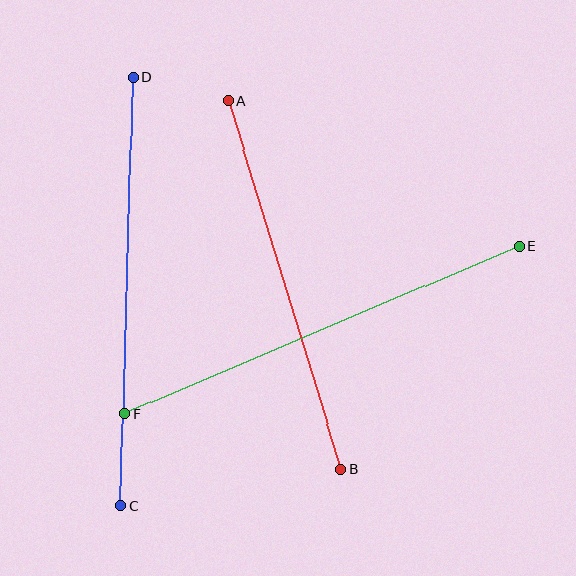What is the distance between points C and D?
The distance is approximately 429 pixels.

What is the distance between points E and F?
The distance is approximately 429 pixels.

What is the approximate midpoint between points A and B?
The midpoint is at approximately (285, 285) pixels.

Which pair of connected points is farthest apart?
Points E and F are farthest apart.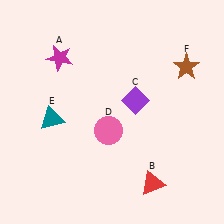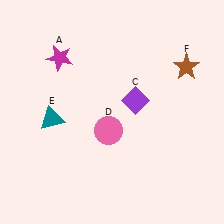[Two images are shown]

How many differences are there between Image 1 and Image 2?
There is 1 difference between the two images.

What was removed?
The red triangle (B) was removed in Image 2.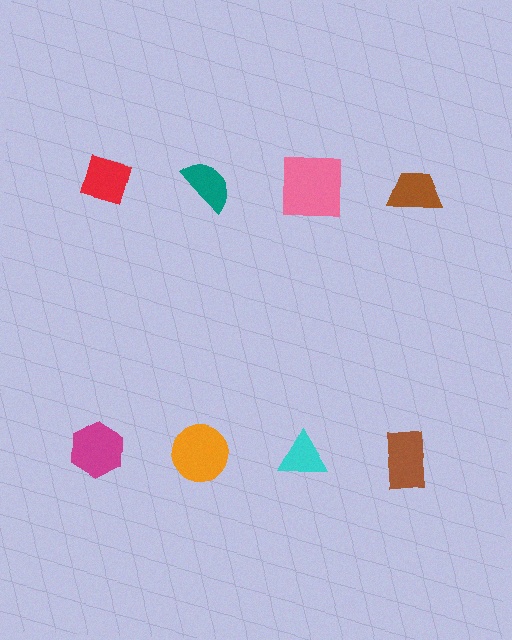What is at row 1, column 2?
A teal semicircle.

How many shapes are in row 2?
4 shapes.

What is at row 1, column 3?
A pink square.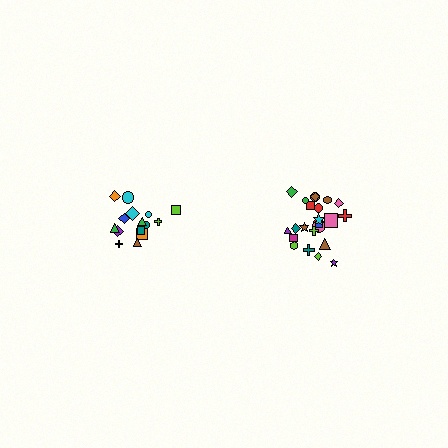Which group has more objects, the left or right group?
The right group.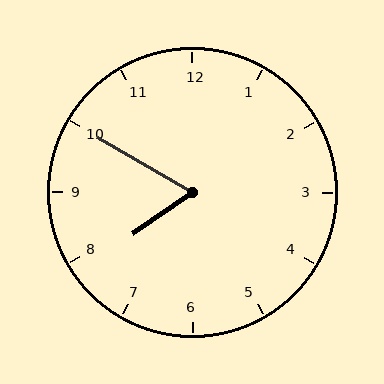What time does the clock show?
7:50.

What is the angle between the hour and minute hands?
Approximately 65 degrees.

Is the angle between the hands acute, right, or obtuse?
It is acute.